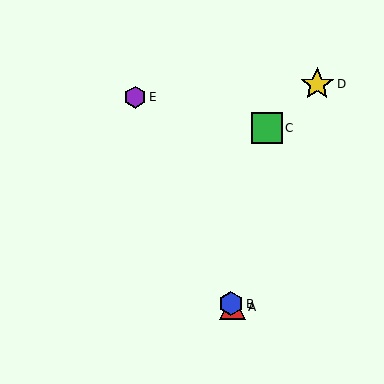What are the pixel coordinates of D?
Object D is at (317, 84).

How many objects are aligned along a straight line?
3 objects (A, B, E) are aligned along a straight line.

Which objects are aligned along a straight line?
Objects A, B, E are aligned along a straight line.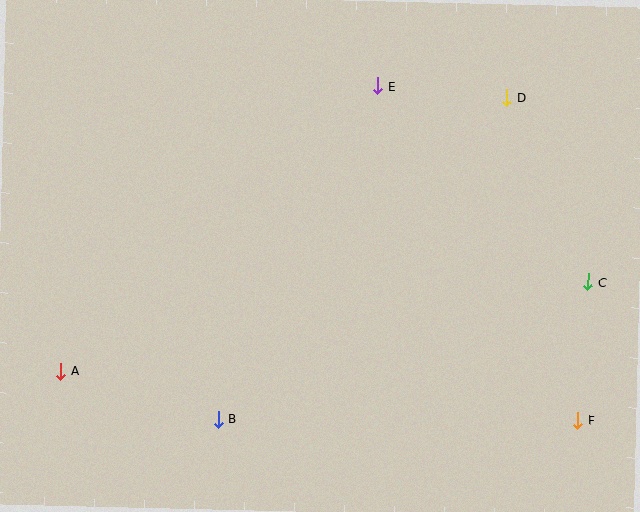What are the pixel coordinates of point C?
Point C is at (588, 282).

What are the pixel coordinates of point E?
Point E is at (378, 86).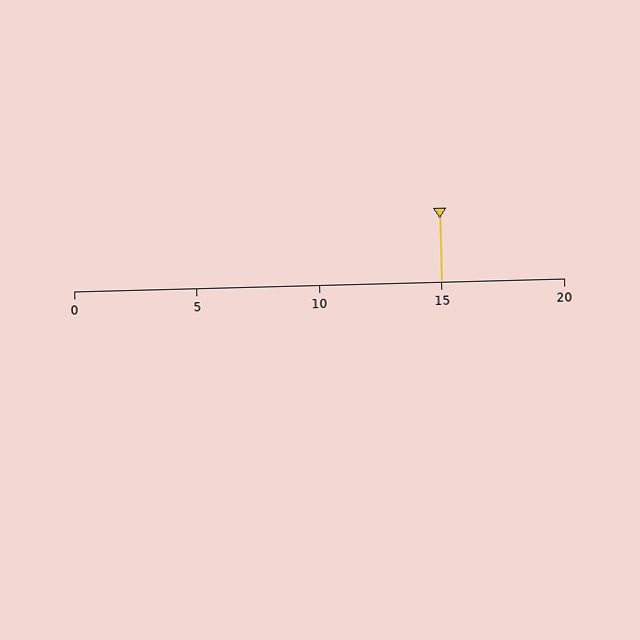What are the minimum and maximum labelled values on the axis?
The axis runs from 0 to 20.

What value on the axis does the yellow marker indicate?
The marker indicates approximately 15.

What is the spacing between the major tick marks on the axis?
The major ticks are spaced 5 apart.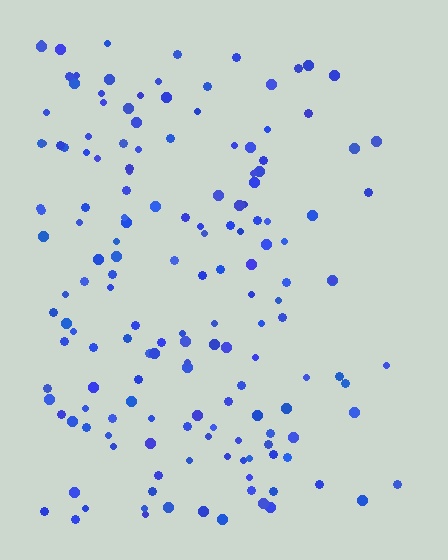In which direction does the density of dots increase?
From right to left, with the left side densest.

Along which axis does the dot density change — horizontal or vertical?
Horizontal.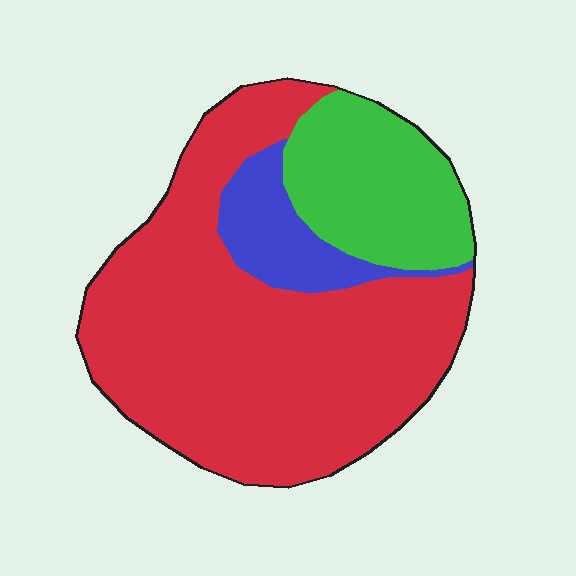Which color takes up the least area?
Blue, at roughly 10%.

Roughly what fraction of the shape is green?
Green takes up about one fifth (1/5) of the shape.